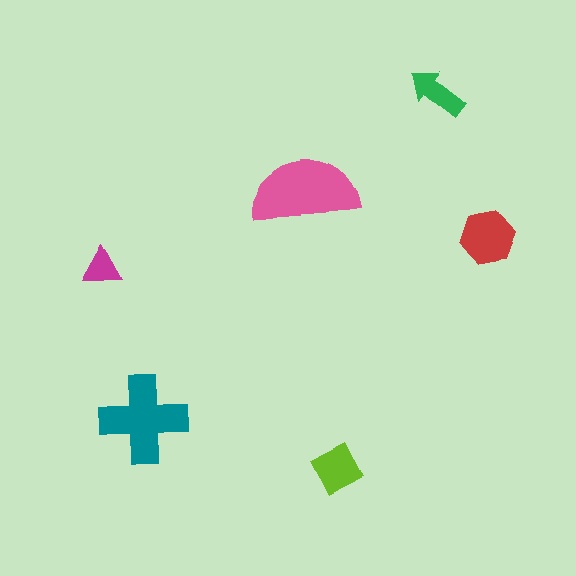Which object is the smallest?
The magenta triangle.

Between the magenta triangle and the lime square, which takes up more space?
The lime square.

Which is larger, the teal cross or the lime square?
The teal cross.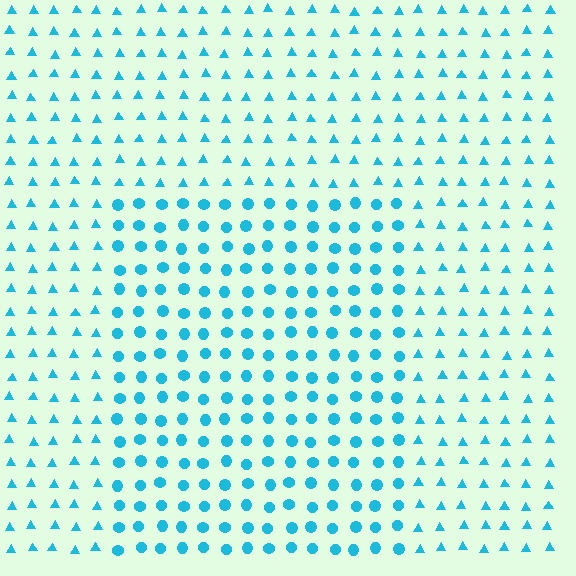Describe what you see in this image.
The image is filled with small cyan elements arranged in a uniform grid. A rectangle-shaped region contains circles, while the surrounding area contains triangles. The boundary is defined purely by the change in element shape.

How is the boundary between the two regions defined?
The boundary is defined by a change in element shape: circles inside vs. triangles outside. All elements share the same color and spacing.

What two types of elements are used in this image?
The image uses circles inside the rectangle region and triangles outside it.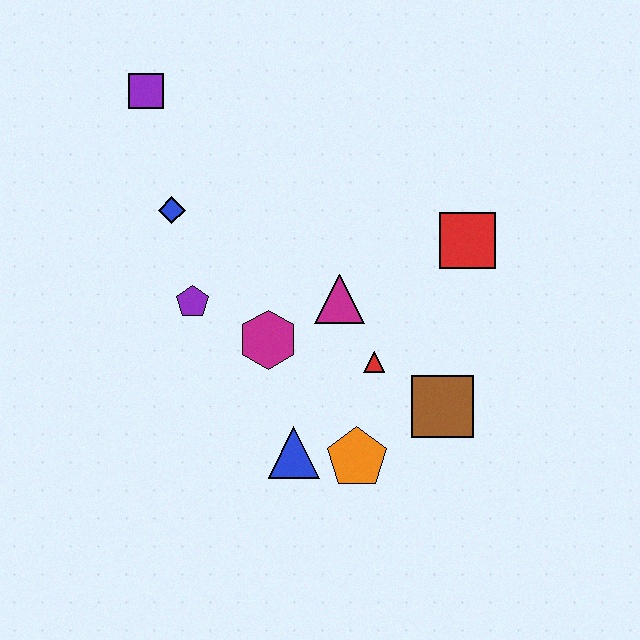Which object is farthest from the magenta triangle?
The purple square is farthest from the magenta triangle.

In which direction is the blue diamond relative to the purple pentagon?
The blue diamond is above the purple pentagon.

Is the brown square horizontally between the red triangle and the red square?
Yes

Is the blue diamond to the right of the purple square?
Yes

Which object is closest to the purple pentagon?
The magenta hexagon is closest to the purple pentagon.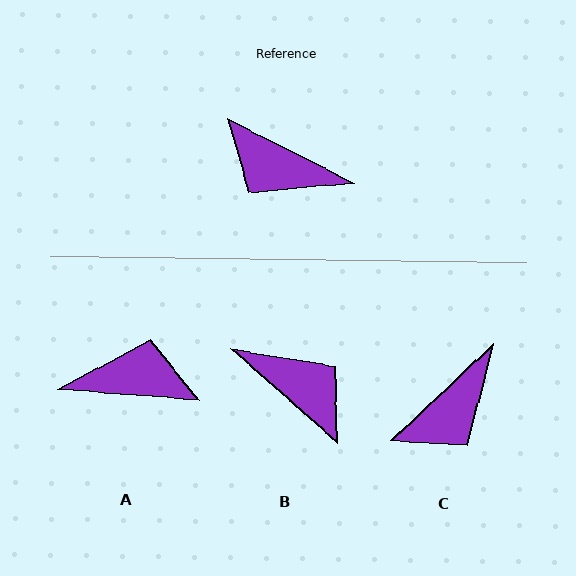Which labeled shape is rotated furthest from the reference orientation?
B, about 165 degrees away.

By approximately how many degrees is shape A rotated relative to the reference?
Approximately 158 degrees clockwise.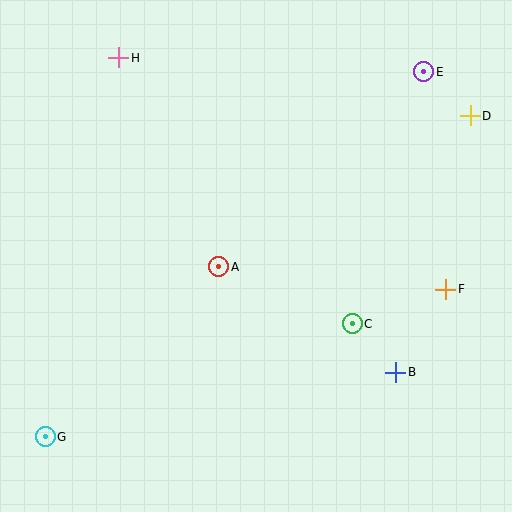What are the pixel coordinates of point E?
Point E is at (424, 72).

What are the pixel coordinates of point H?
Point H is at (119, 58).